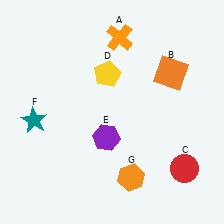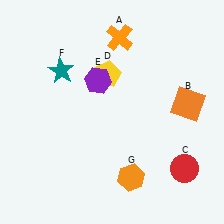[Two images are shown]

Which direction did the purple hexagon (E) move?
The purple hexagon (E) moved up.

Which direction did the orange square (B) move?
The orange square (B) moved down.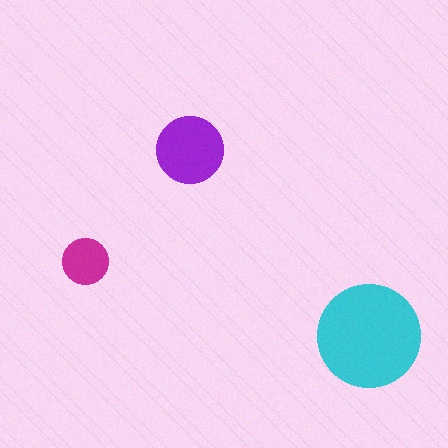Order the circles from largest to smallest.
the cyan one, the purple one, the magenta one.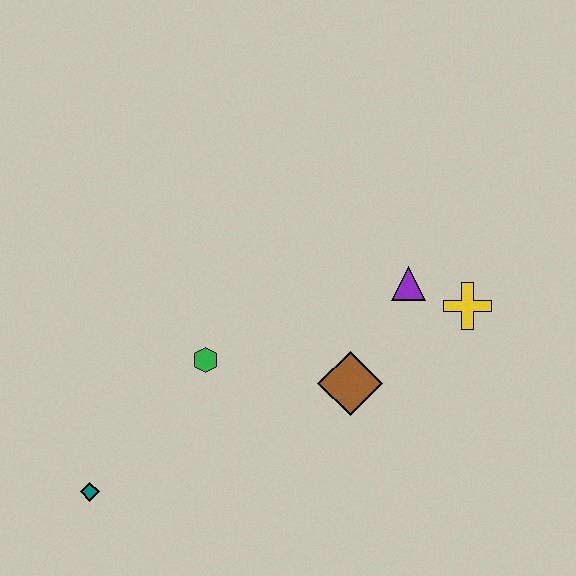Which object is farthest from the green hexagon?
The yellow cross is farthest from the green hexagon.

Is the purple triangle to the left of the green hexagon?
No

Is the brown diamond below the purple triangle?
Yes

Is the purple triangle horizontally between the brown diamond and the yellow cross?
Yes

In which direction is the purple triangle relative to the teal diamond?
The purple triangle is to the right of the teal diamond.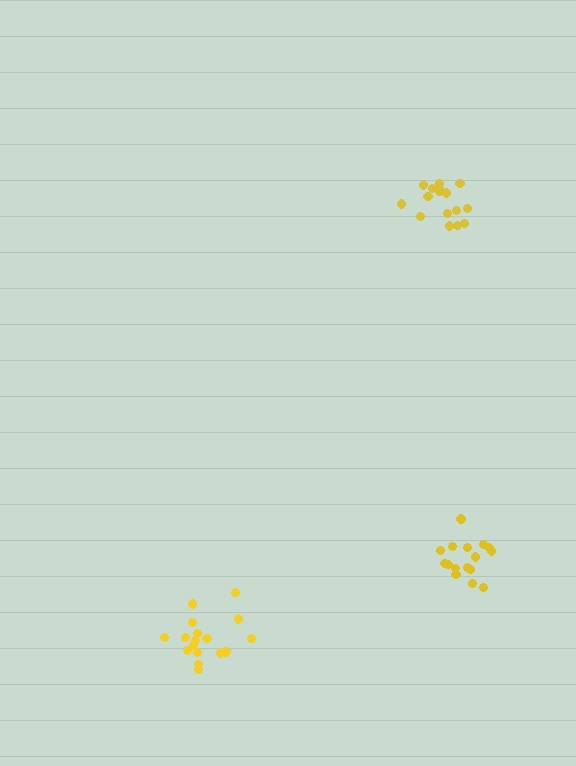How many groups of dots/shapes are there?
There are 3 groups.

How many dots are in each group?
Group 1: 16 dots, Group 2: 16 dots, Group 3: 17 dots (49 total).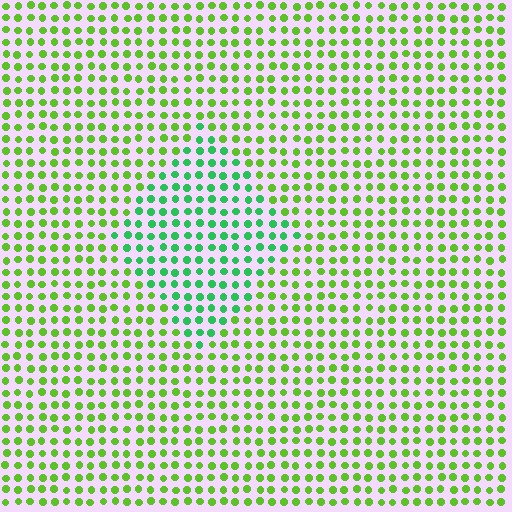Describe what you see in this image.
The image is filled with small lime elements in a uniform arrangement. A diamond-shaped region is visible where the elements are tinted to a slightly different hue, forming a subtle color boundary.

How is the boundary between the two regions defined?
The boundary is defined purely by a slight shift in hue (about 39 degrees). Spacing, size, and orientation are identical on both sides.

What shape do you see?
I see a diamond.